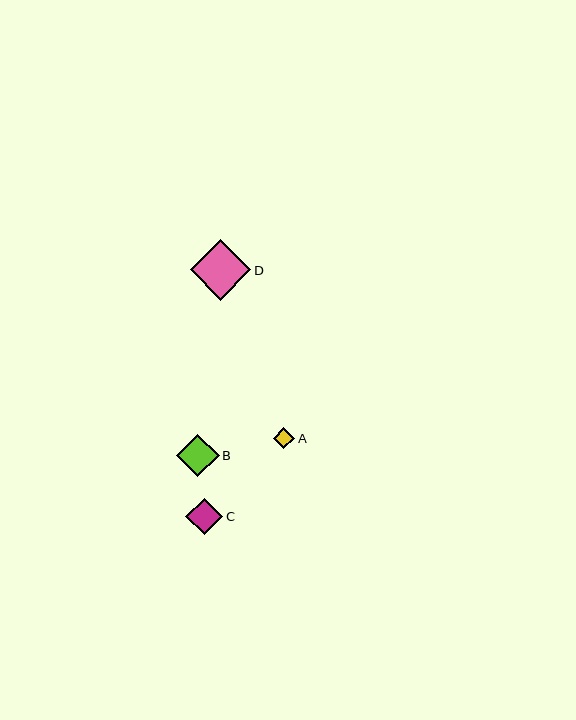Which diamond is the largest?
Diamond D is the largest with a size of approximately 60 pixels.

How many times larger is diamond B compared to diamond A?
Diamond B is approximately 2.0 times the size of diamond A.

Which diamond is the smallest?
Diamond A is the smallest with a size of approximately 22 pixels.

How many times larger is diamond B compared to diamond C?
Diamond B is approximately 1.2 times the size of diamond C.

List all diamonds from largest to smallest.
From largest to smallest: D, B, C, A.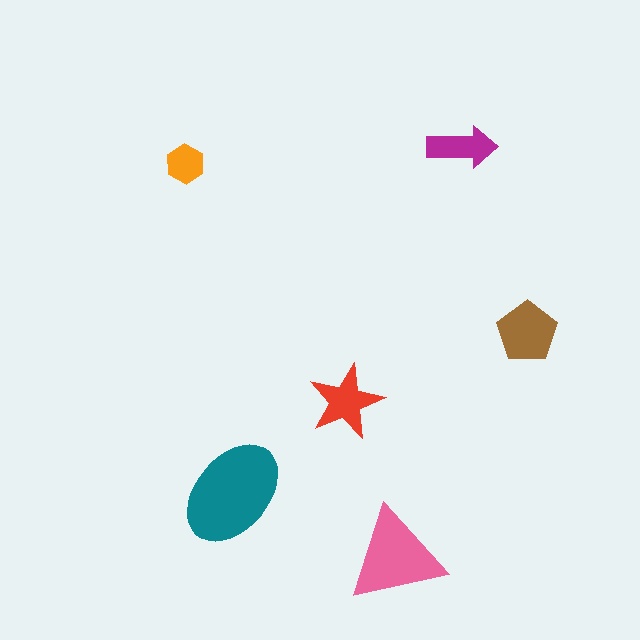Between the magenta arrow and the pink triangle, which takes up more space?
The pink triangle.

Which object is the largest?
The teal ellipse.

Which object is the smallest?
The orange hexagon.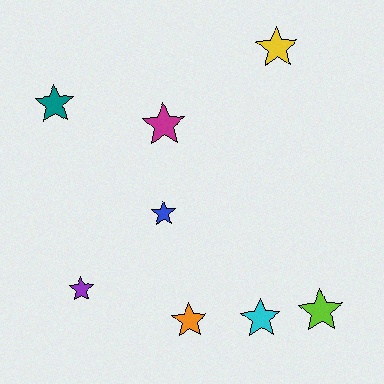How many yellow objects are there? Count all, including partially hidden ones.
There is 1 yellow object.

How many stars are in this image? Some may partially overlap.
There are 8 stars.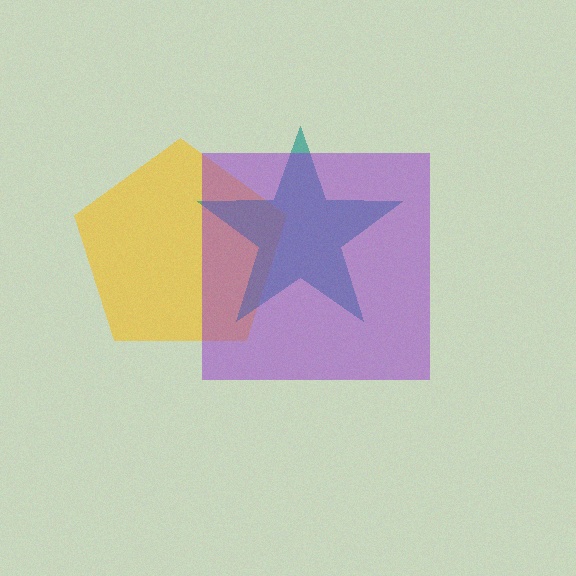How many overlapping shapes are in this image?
There are 3 overlapping shapes in the image.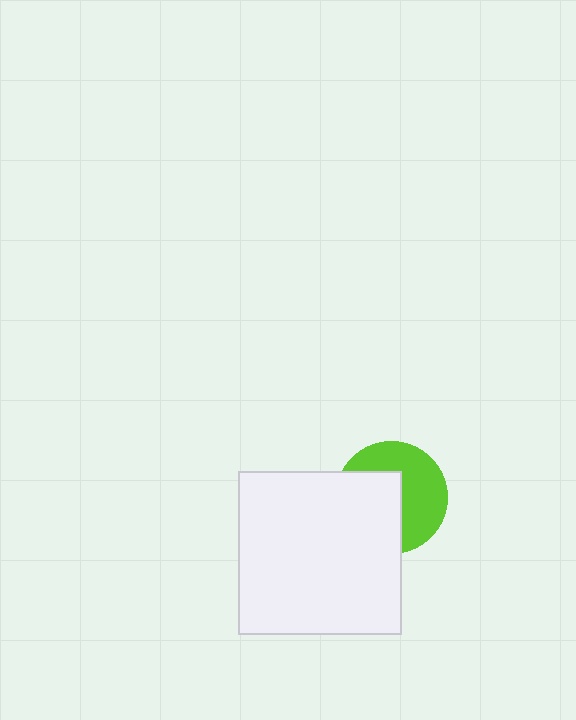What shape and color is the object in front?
The object in front is a white square.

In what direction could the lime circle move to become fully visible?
The lime circle could move right. That would shift it out from behind the white square entirely.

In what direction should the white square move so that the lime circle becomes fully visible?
The white square should move left. That is the shortest direction to clear the overlap and leave the lime circle fully visible.